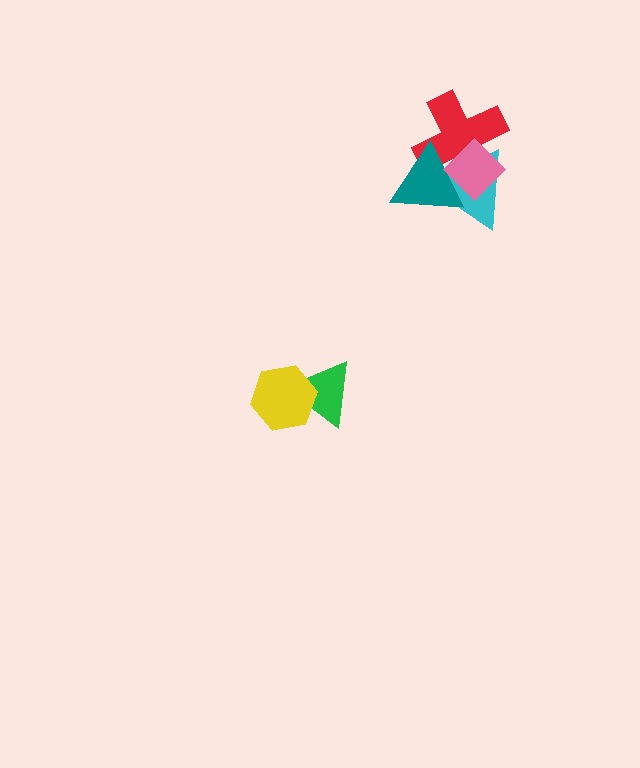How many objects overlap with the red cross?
3 objects overlap with the red cross.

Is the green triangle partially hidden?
Yes, it is partially covered by another shape.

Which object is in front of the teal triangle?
The pink diamond is in front of the teal triangle.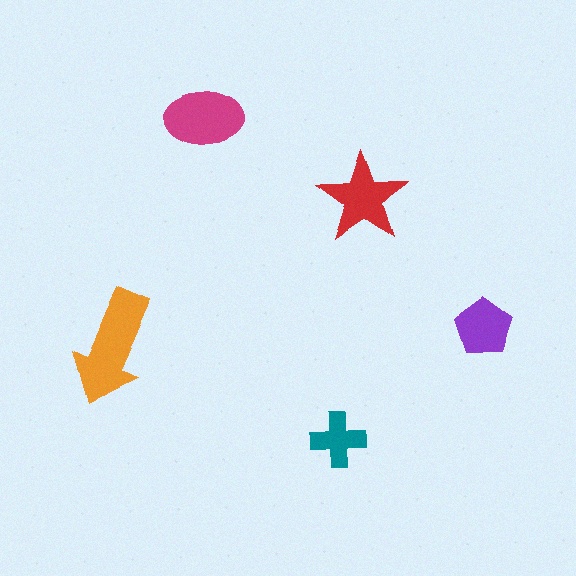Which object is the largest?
The orange arrow.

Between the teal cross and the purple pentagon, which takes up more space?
The purple pentagon.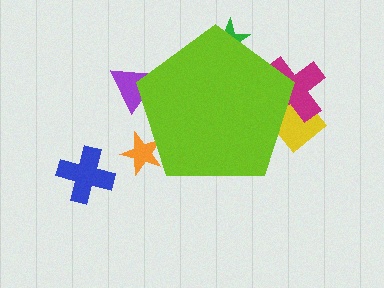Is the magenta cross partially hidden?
Yes, the magenta cross is partially hidden behind the lime pentagon.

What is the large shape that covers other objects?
A lime pentagon.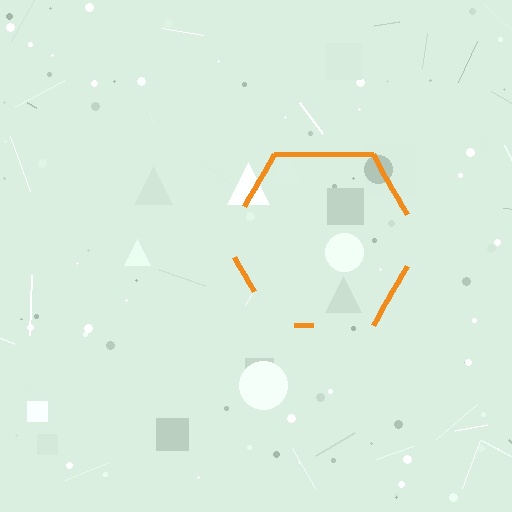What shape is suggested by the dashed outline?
The dashed outline suggests a hexagon.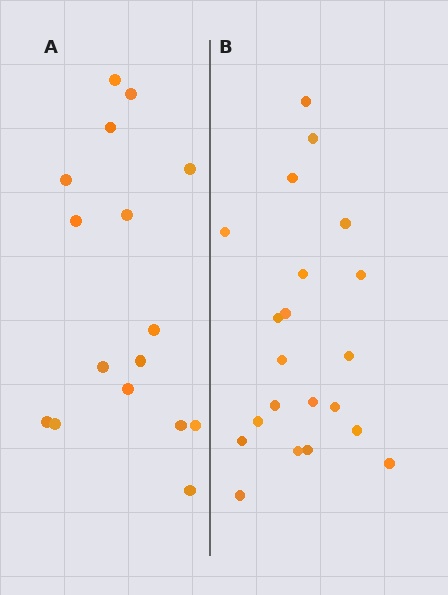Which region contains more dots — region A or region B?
Region B (the right region) has more dots.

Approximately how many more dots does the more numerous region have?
Region B has about 5 more dots than region A.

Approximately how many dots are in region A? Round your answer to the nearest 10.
About 20 dots. (The exact count is 16, which rounds to 20.)